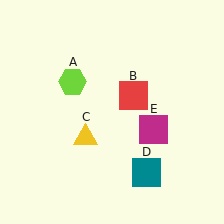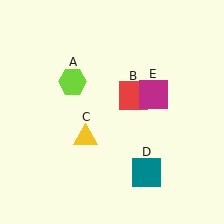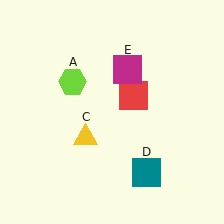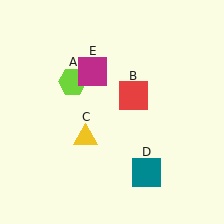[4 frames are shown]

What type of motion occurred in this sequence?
The magenta square (object E) rotated counterclockwise around the center of the scene.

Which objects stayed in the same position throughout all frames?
Lime hexagon (object A) and red square (object B) and yellow triangle (object C) and teal square (object D) remained stationary.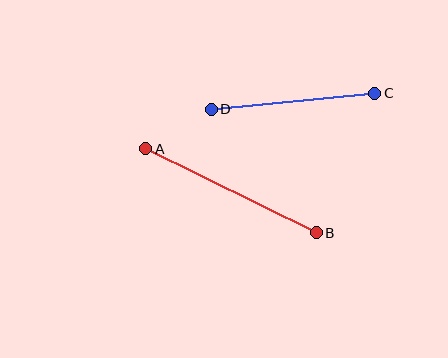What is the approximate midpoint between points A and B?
The midpoint is at approximately (231, 191) pixels.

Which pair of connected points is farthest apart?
Points A and B are farthest apart.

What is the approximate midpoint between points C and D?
The midpoint is at approximately (293, 101) pixels.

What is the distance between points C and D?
The distance is approximately 164 pixels.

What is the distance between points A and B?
The distance is approximately 190 pixels.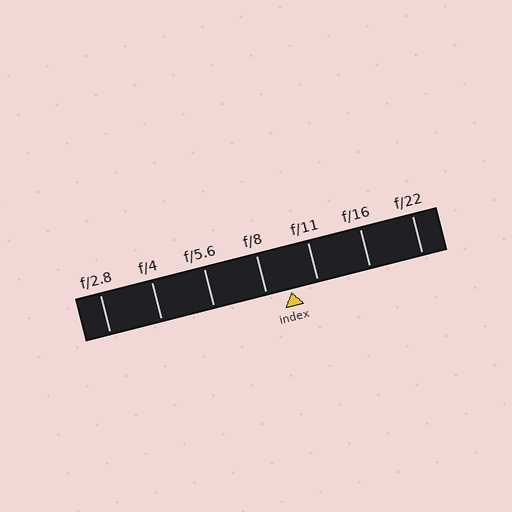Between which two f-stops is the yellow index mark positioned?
The index mark is between f/8 and f/11.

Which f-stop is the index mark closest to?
The index mark is closest to f/8.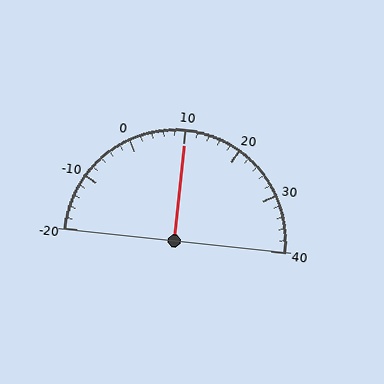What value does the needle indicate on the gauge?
The needle indicates approximately 10.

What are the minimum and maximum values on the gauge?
The gauge ranges from -20 to 40.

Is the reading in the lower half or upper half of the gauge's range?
The reading is in the upper half of the range (-20 to 40).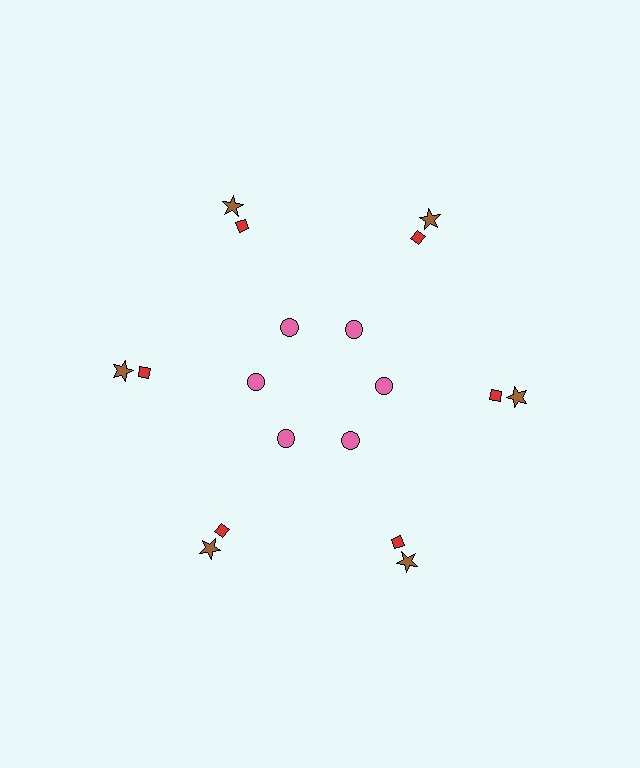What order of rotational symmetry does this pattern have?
This pattern has 6-fold rotational symmetry.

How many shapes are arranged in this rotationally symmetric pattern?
There are 18 shapes, arranged in 6 groups of 3.